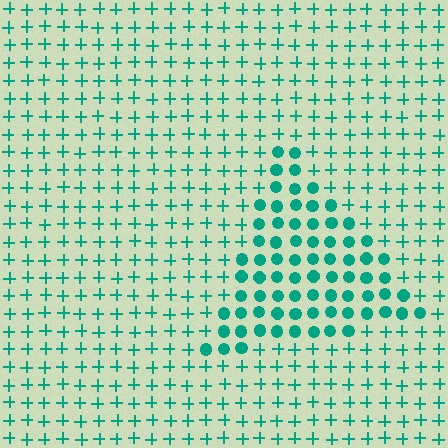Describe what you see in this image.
The image is filled with small teal elements arranged in a uniform grid. A triangle-shaped region contains circles, while the surrounding area contains plus signs. The boundary is defined purely by the change in element shape.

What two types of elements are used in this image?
The image uses circles inside the triangle region and plus signs outside it.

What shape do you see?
I see a triangle.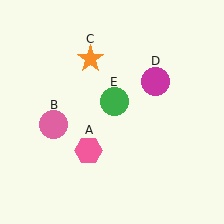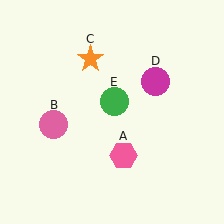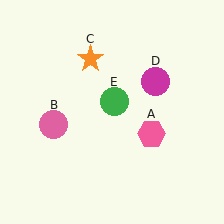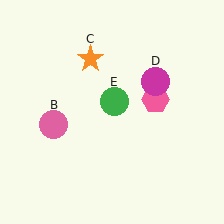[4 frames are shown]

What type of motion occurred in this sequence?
The pink hexagon (object A) rotated counterclockwise around the center of the scene.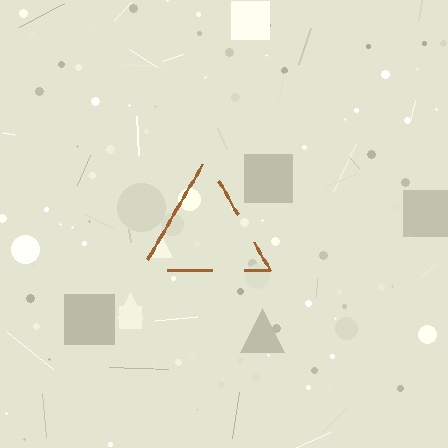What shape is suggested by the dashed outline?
The dashed outline suggests a triangle.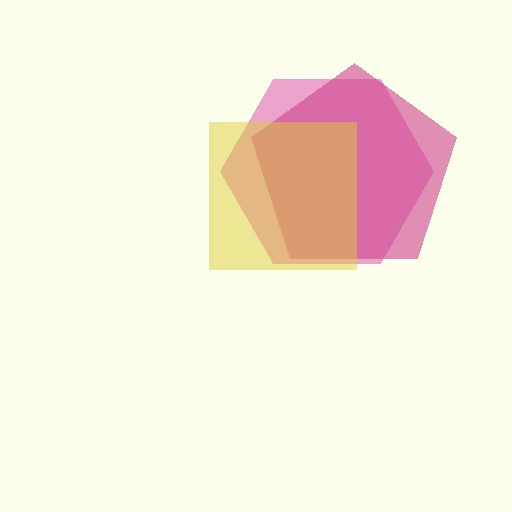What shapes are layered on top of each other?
The layered shapes are: a pink hexagon, a magenta pentagon, a yellow square.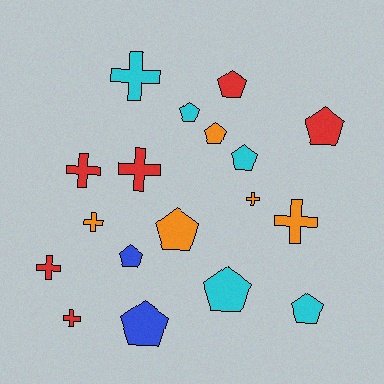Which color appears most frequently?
Red, with 6 objects.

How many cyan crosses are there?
There is 1 cyan cross.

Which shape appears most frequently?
Pentagon, with 10 objects.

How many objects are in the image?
There are 18 objects.